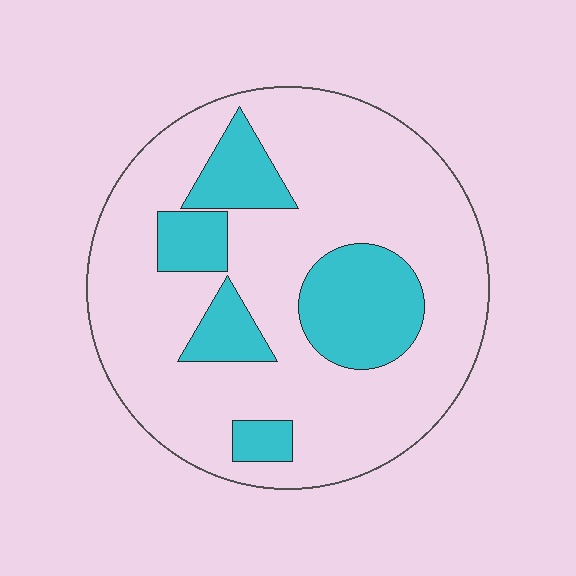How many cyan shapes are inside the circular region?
5.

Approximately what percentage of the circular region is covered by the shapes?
Approximately 25%.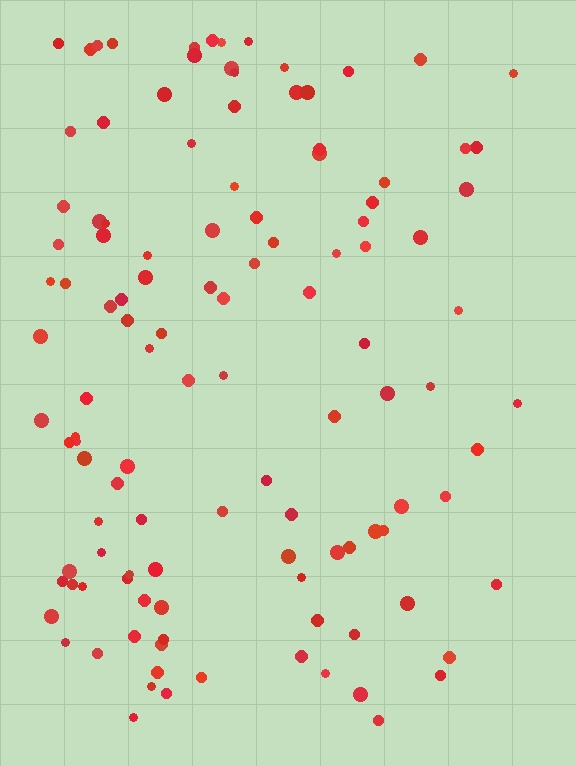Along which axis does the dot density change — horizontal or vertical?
Horizontal.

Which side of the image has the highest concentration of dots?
The left.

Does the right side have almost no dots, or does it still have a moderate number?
Still a moderate number, just noticeably fewer than the left.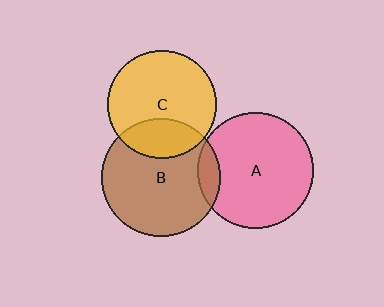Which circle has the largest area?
Circle B (brown).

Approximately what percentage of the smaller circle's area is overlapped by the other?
Approximately 10%.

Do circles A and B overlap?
Yes.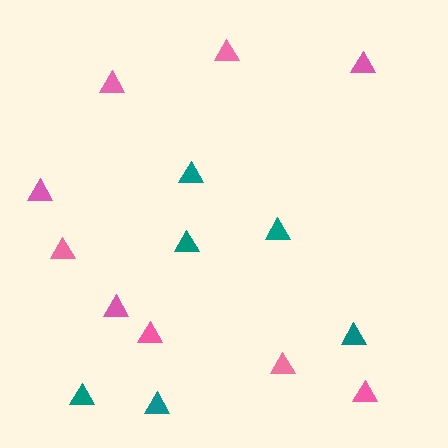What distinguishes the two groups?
There are 2 groups: one group of teal triangles (6) and one group of pink triangles (9).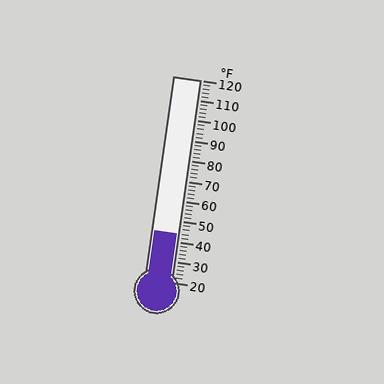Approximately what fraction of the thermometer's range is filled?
The thermometer is filled to approximately 25% of its range.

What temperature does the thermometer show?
The thermometer shows approximately 44°F.